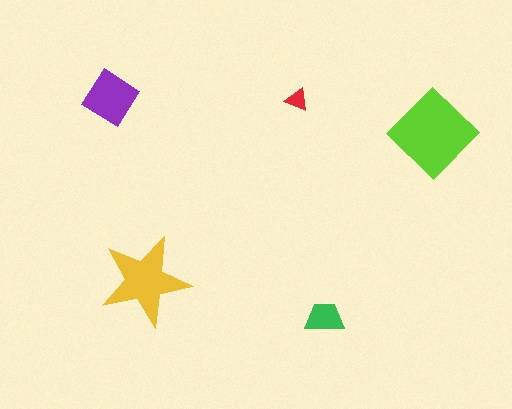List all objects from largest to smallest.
The lime diamond, the yellow star, the purple diamond, the green trapezoid, the red triangle.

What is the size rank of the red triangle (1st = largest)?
5th.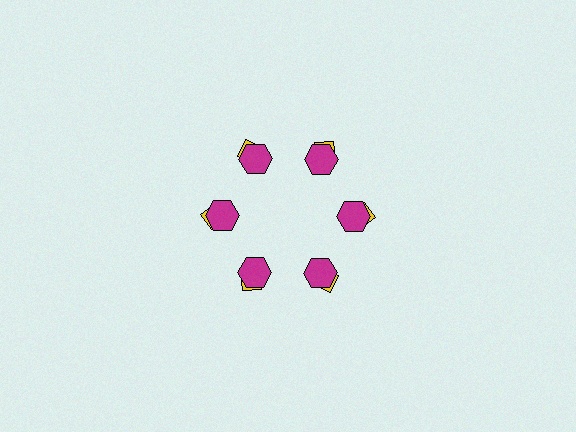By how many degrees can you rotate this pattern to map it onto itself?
The pattern maps onto itself every 60 degrees of rotation.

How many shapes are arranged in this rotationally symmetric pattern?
There are 12 shapes, arranged in 6 groups of 2.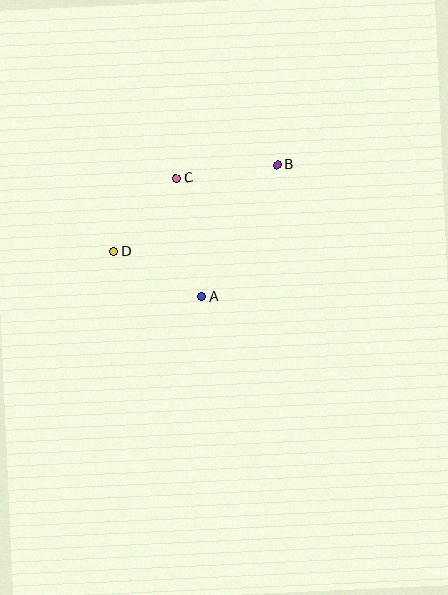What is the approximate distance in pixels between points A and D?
The distance between A and D is approximately 99 pixels.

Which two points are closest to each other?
Points C and D are closest to each other.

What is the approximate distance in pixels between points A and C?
The distance between A and C is approximately 121 pixels.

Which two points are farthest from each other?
Points B and D are farthest from each other.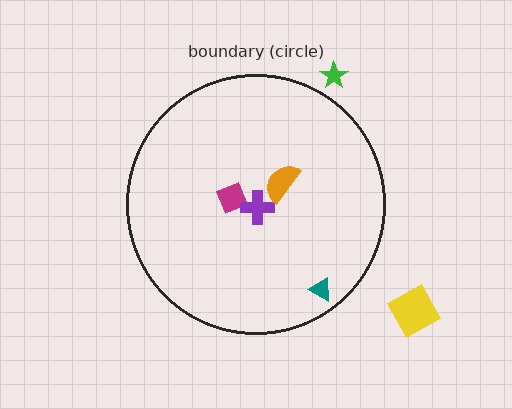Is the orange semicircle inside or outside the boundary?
Inside.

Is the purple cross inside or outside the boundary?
Inside.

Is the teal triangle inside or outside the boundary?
Inside.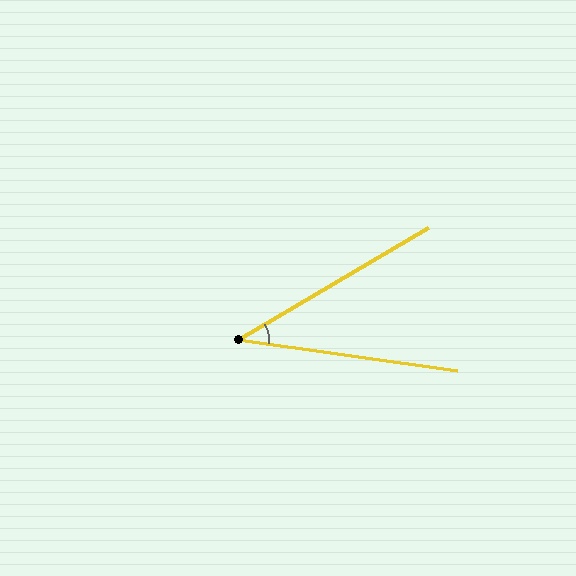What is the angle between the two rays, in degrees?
Approximately 39 degrees.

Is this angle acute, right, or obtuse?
It is acute.